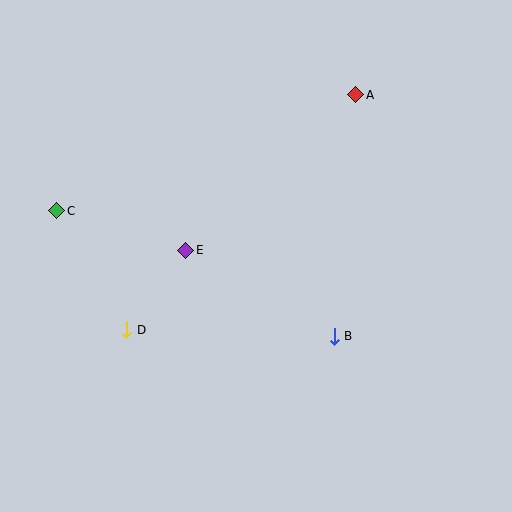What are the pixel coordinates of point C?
Point C is at (57, 211).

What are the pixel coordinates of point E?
Point E is at (186, 250).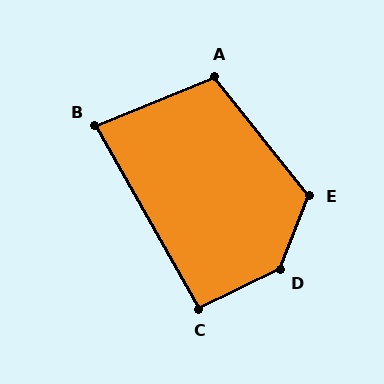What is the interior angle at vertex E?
Approximately 120 degrees (obtuse).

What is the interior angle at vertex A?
Approximately 106 degrees (obtuse).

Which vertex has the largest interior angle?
D, at approximately 138 degrees.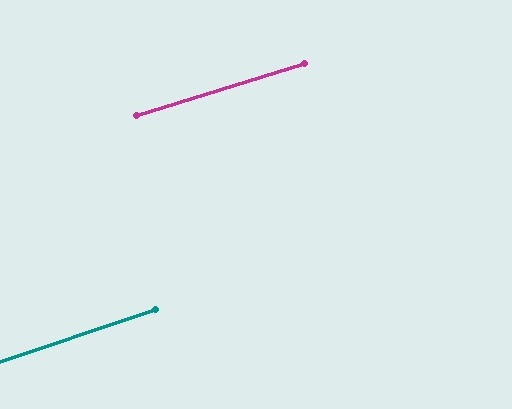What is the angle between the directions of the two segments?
Approximately 1 degree.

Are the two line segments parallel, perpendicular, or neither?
Parallel — their directions differ by only 1.4°.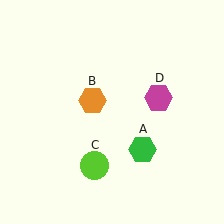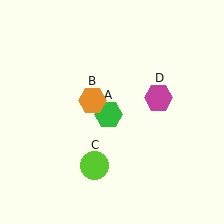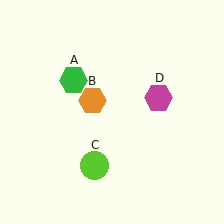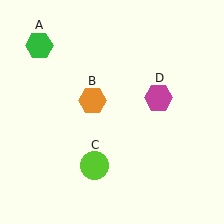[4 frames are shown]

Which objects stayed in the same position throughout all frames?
Orange hexagon (object B) and lime circle (object C) and magenta hexagon (object D) remained stationary.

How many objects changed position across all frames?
1 object changed position: green hexagon (object A).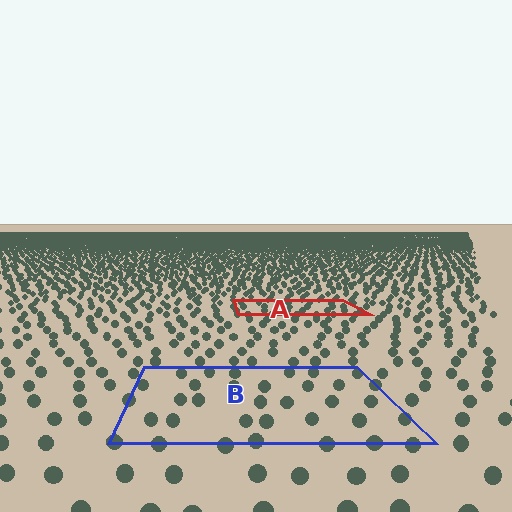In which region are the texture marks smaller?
The texture marks are smaller in region A, because it is farther away.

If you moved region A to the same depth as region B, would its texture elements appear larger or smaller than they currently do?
They would appear larger. At a closer depth, the same texture elements are projected at a bigger on-screen size.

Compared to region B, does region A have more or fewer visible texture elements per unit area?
Region A has more texture elements per unit area — they are packed more densely because it is farther away.